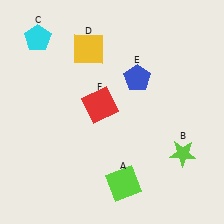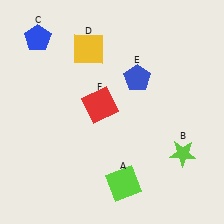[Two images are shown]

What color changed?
The pentagon (C) changed from cyan in Image 1 to blue in Image 2.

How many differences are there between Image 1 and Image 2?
There is 1 difference between the two images.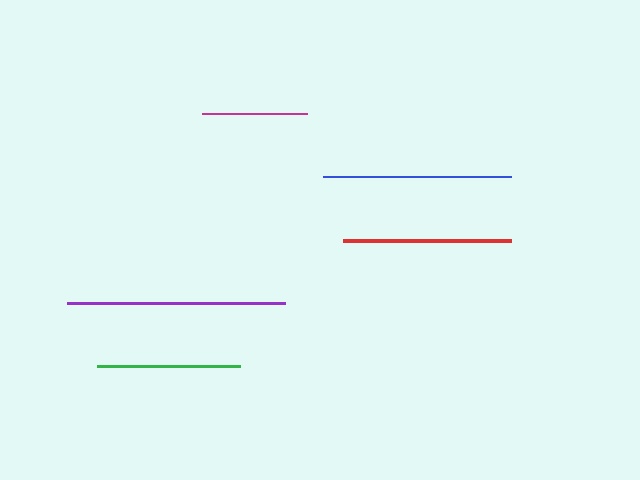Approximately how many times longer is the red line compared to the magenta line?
The red line is approximately 1.6 times the length of the magenta line.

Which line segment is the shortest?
The magenta line is the shortest at approximately 105 pixels.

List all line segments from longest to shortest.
From longest to shortest: purple, blue, red, green, magenta.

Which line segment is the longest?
The purple line is the longest at approximately 217 pixels.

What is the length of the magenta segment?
The magenta segment is approximately 105 pixels long.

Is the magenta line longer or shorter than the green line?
The green line is longer than the magenta line.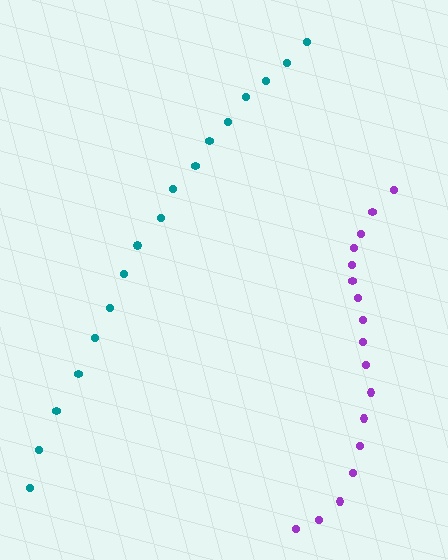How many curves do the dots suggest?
There are 2 distinct paths.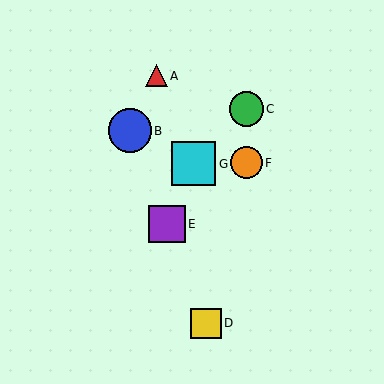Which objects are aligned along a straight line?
Objects B, D, E are aligned along a straight line.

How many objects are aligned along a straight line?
3 objects (B, D, E) are aligned along a straight line.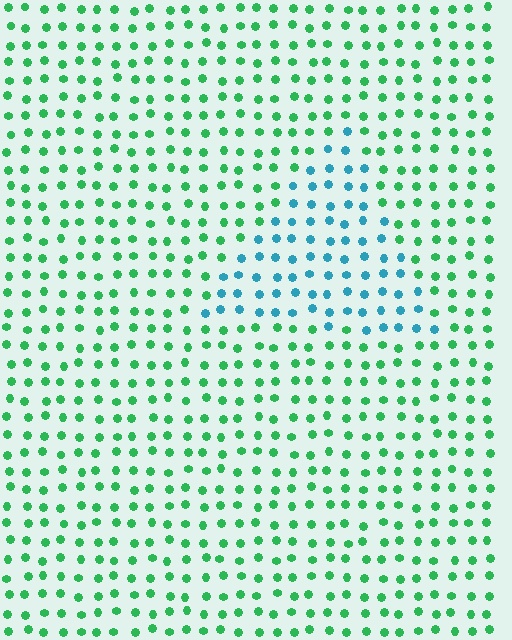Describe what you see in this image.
The image is filled with small green elements in a uniform arrangement. A triangle-shaped region is visible where the elements are tinted to a slightly different hue, forming a subtle color boundary.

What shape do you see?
I see a triangle.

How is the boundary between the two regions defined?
The boundary is defined purely by a slight shift in hue (about 53 degrees). Spacing, size, and orientation are identical on both sides.